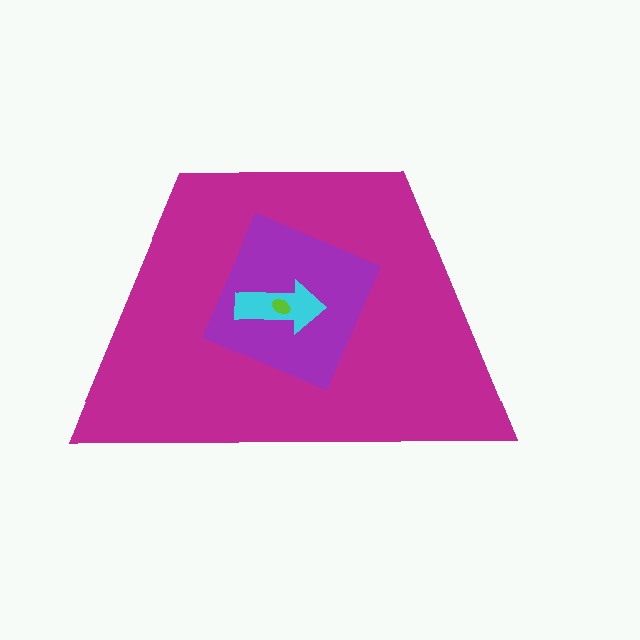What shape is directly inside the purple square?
The cyan arrow.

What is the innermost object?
The lime ellipse.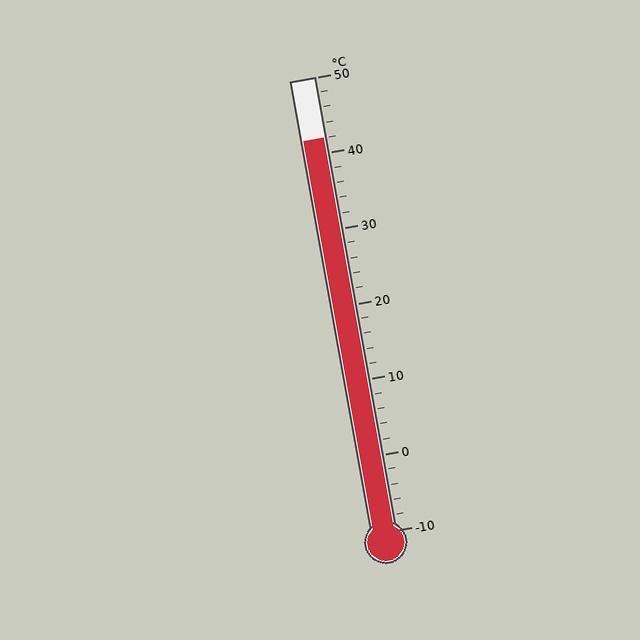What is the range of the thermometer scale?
The thermometer scale ranges from -10°C to 50°C.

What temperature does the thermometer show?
The thermometer shows approximately 42°C.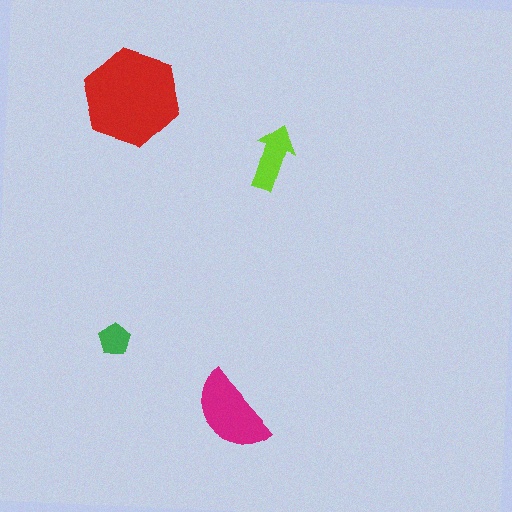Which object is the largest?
The red hexagon.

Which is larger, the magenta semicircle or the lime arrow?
The magenta semicircle.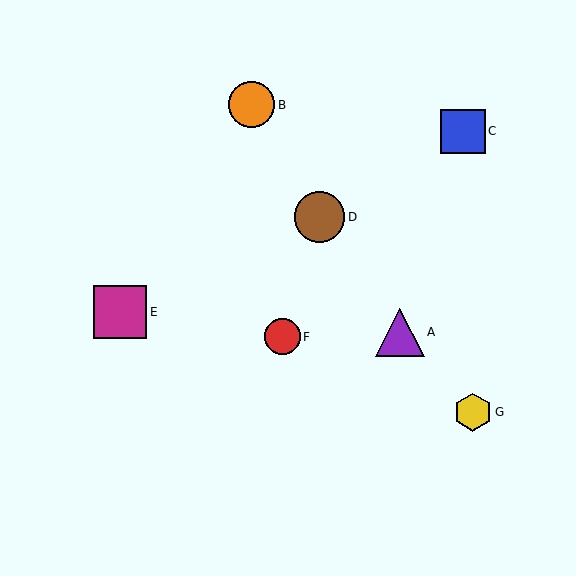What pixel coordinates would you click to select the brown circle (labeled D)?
Click at (319, 217) to select the brown circle D.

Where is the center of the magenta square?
The center of the magenta square is at (120, 312).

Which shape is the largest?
The magenta square (labeled E) is the largest.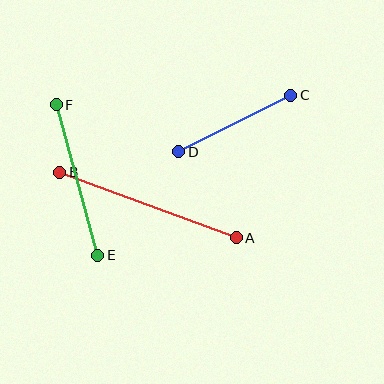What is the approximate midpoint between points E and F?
The midpoint is at approximately (77, 180) pixels.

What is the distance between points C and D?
The distance is approximately 126 pixels.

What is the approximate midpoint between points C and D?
The midpoint is at approximately (235, 124) pixels.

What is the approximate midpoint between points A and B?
The midpoint is at approximately (148, 205) pixels.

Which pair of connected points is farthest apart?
Points A and B are farthest apart.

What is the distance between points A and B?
The distance is approximately 189 pixels.